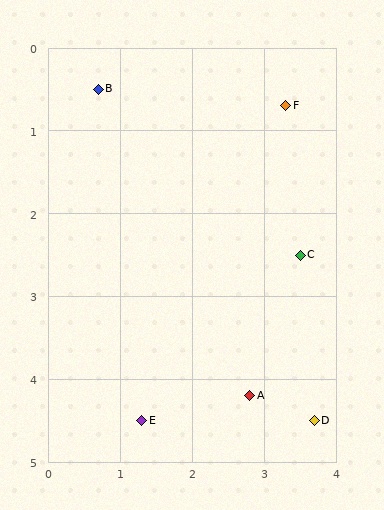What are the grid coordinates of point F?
Point F is at approximately (3.3, 0.7).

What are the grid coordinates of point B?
Point B is at approximately (0.7, 0.5).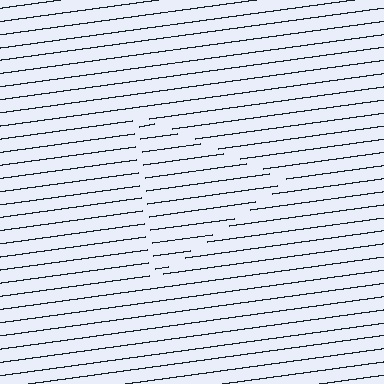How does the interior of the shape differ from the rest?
The interior of the shape contains the same grating, shifted by half a period — the contour is defined by the phase discontinuity where line-ends from the inner and outer gratings abut.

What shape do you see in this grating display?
An illusory triangle. The interior of the shape contains the same grating, shifted by half a period — the contour is defined by the phase discontinuity where line-ends from the inner and outer gratings abut.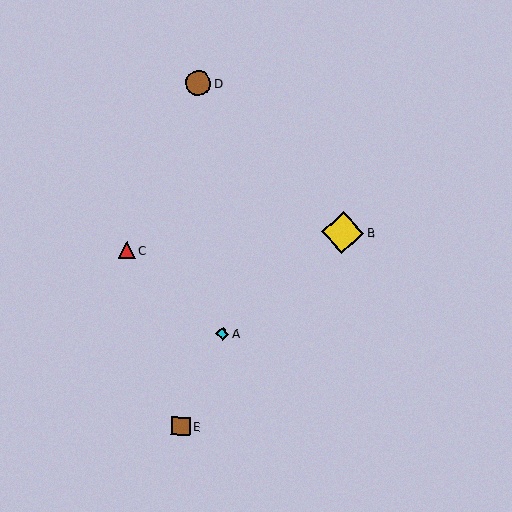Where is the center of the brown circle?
The center of the brown circle is at (198, 83).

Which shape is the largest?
The yellow diamond (labeled B) is the largest.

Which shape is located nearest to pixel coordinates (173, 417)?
The brown square (labeled E) at (181, 426) is nearest to that location.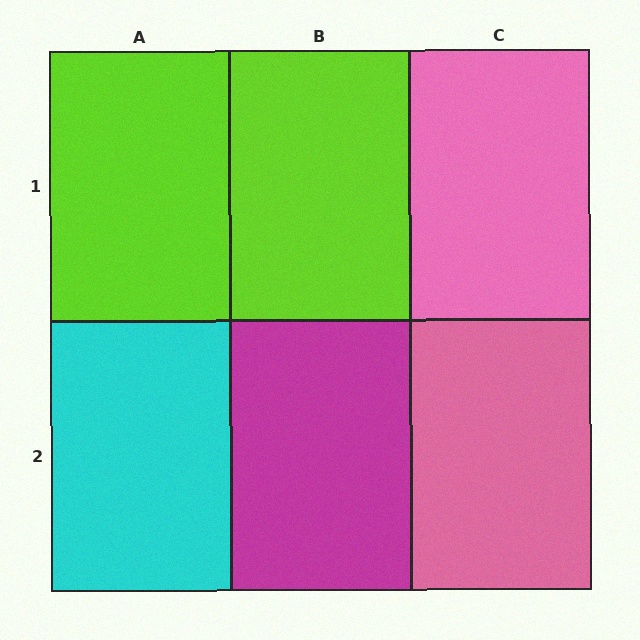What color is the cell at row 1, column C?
Pink.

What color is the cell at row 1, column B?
Lime.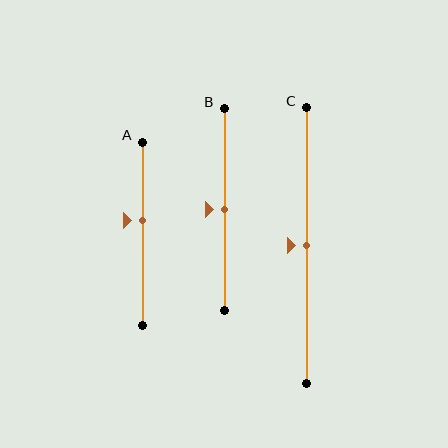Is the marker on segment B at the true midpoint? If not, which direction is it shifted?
Yes, the marker on segment B is at the true midpoint.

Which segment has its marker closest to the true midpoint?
Segment B has its marker closest to the true midpoint.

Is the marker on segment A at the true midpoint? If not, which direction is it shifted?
No, the marker on segment A is shifted upward by about 7% of the segment length.